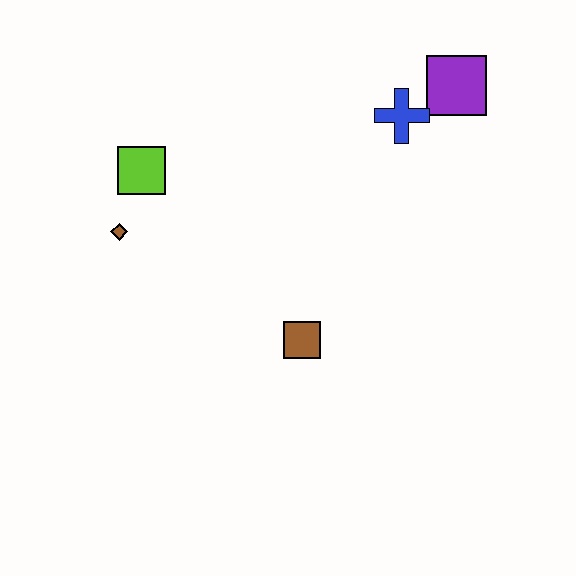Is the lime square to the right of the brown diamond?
Yes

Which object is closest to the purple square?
The blue cross is closest to the purple square.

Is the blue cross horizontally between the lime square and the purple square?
Yes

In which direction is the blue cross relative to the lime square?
The blue cross is to the right of the lime square.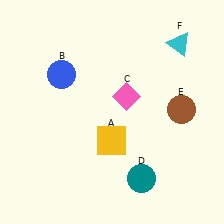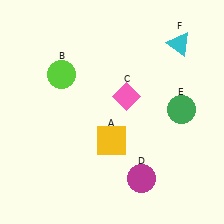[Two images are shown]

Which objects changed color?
B changed from blue to lime. D changed from teal to magenta. E changed from brown to green.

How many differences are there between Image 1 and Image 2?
There are 3 differences between the two images.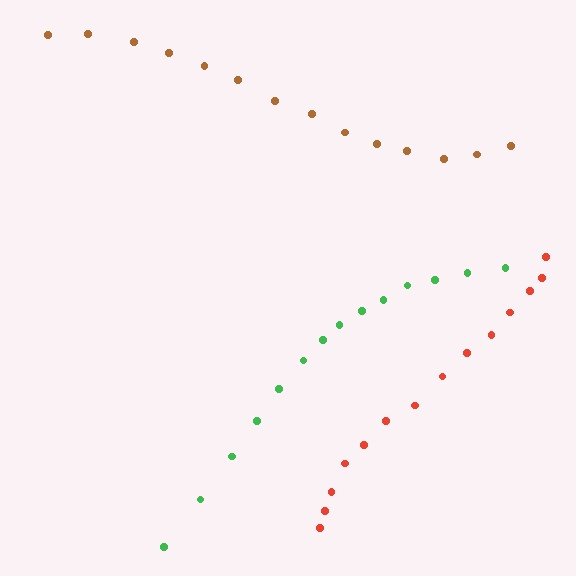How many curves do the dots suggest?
There are 3 distinct paths.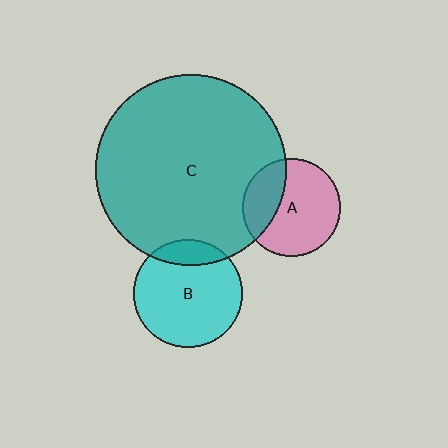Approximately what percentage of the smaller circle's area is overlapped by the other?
Approximately 15%.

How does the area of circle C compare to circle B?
Approximately 3.1 times.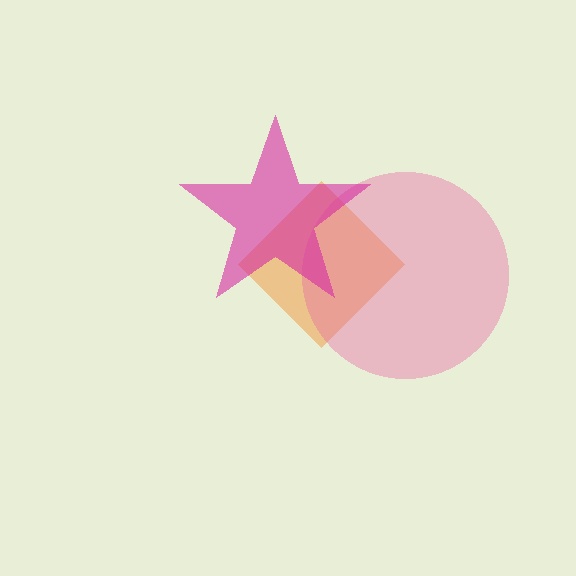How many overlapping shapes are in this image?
There are 3 overlapping shapes in the image.